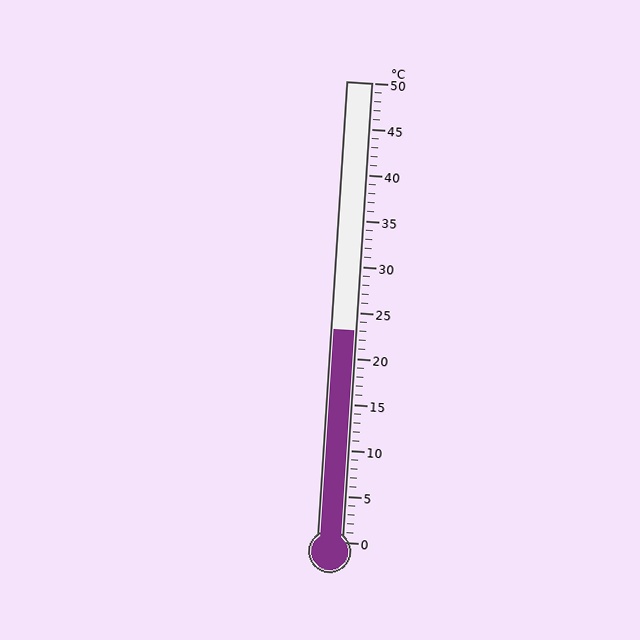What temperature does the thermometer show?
The thermometer shows approximately 23°C.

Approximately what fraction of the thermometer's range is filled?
The thermometer is filled to approximately 45% of its range.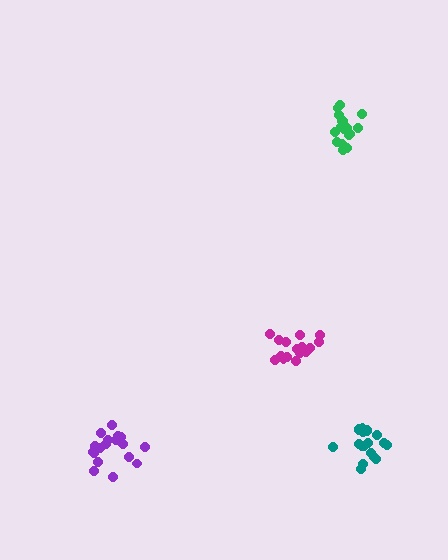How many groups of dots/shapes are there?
There are 4 groups.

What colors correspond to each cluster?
The clusters are colored: green, teal, magenta, purple.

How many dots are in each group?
Group 1: 17 dots, Group 2: 19 dots, Group 3: 17 dots, Group 4: 19 dots (72 total).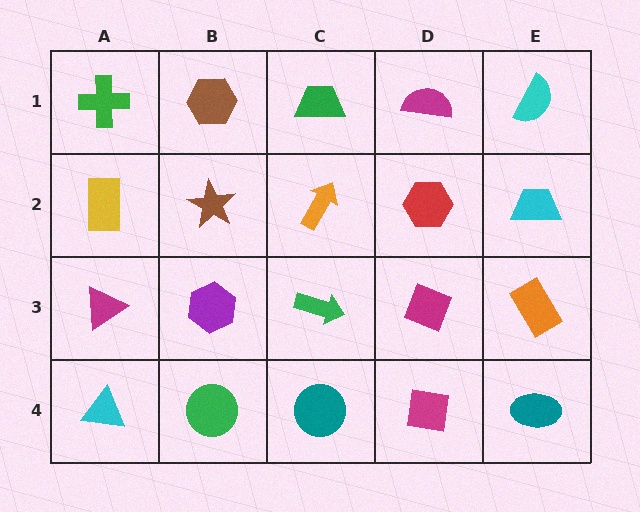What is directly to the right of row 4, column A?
A green circle.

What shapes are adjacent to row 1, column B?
A brown star (row 2, column B), a green cross (row 1, column A), a green trapezoid (row 1, column C).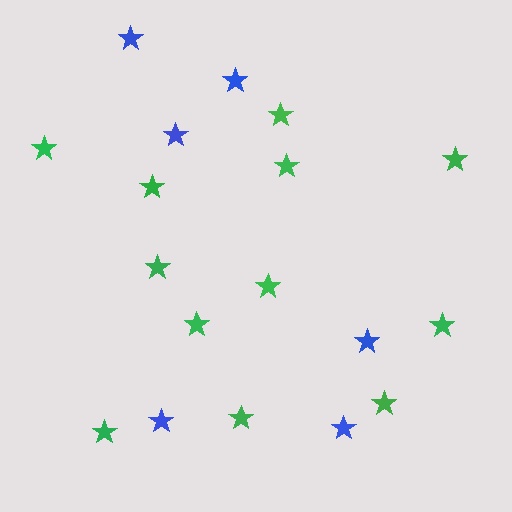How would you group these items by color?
There are 2 groups: one group of green stars (12) and one group of blue stars (6).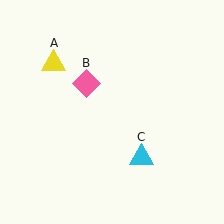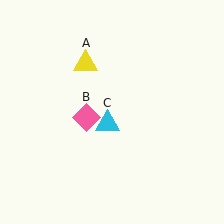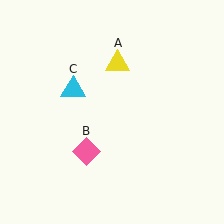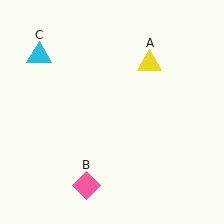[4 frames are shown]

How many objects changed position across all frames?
3 objects changed position: yellow triangle (object A), pink diamond (object B), cyan triangle (object C).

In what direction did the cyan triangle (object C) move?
The cyan triangle (object C) moved up and to the left.